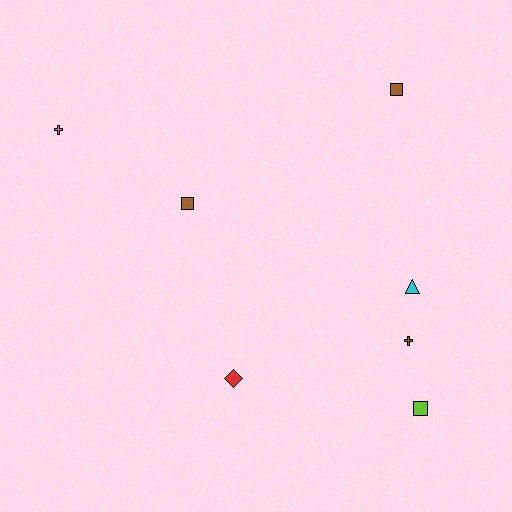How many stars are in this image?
There are no stars.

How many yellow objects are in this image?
There are no yellow objects.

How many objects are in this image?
There are 7 objects.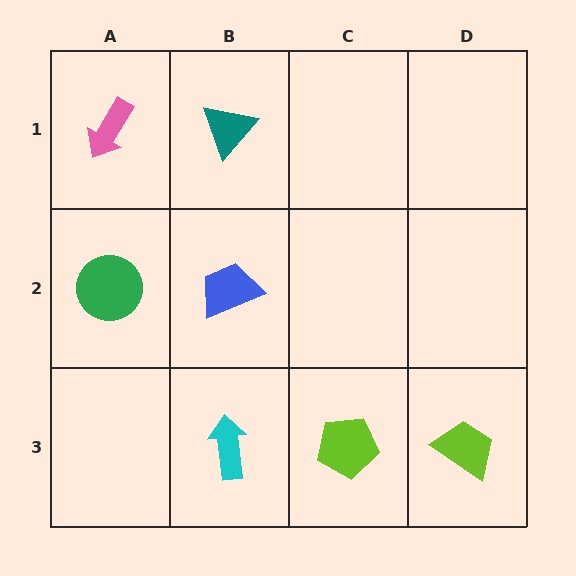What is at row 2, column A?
A green circle.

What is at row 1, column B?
A teal triangle.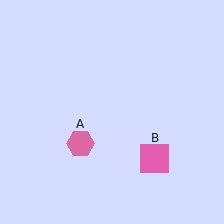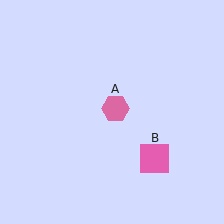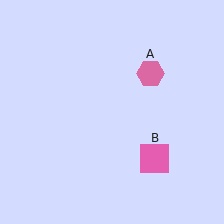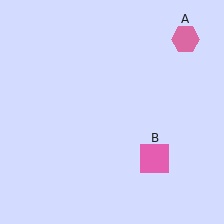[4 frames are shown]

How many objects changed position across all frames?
1 object changed position: pink hexagon (object A).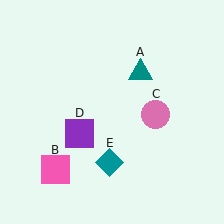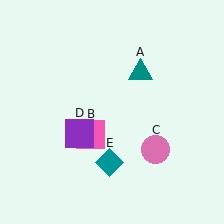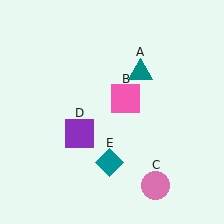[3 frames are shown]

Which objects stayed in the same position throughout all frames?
Teal triangle (object A) and purple square (object D) and teal diamond (object E) remained stationary.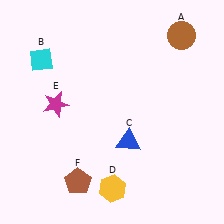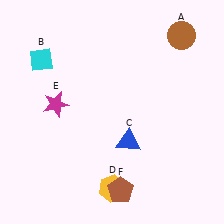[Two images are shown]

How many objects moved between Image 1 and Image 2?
1 object moved between the two images.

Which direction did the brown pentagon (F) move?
The brown pentagon (F) moved right.